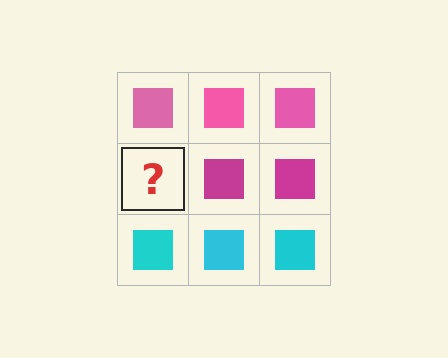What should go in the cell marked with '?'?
The missing cell should contain a magenta square.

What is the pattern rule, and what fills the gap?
The rule is that each row has a consistent color. The gap should be filled with a magenta square.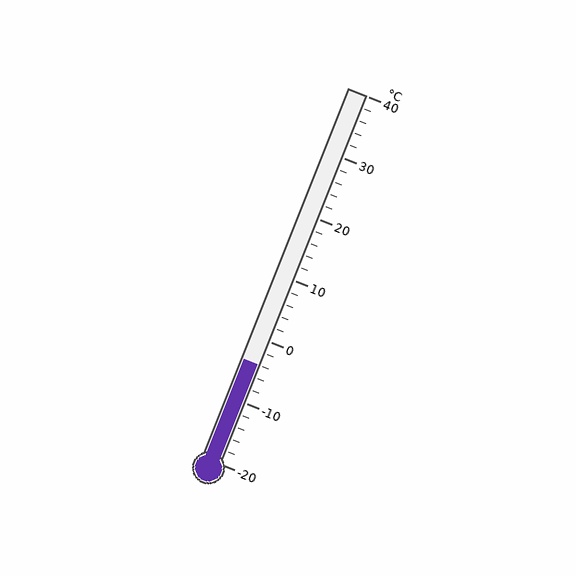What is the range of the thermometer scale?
The thermometer scale ranges from -20°C to 40°C.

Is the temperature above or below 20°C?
The temperature is below 20°C.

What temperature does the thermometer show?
The thermometer shows approximately -4°C.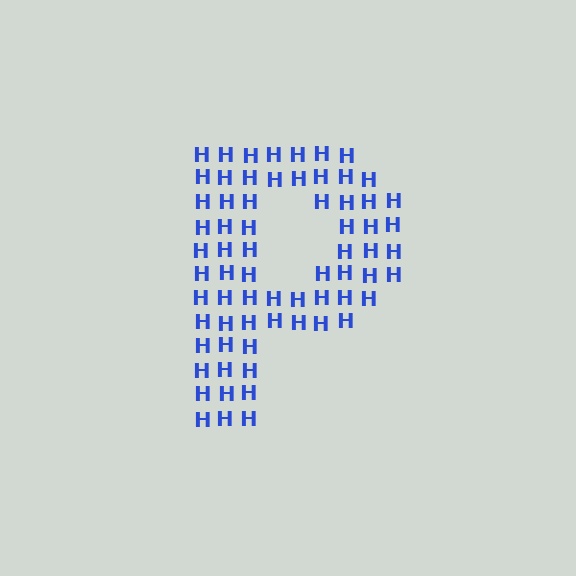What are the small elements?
The small elements are letter H's.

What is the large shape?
The large shape is the letter P.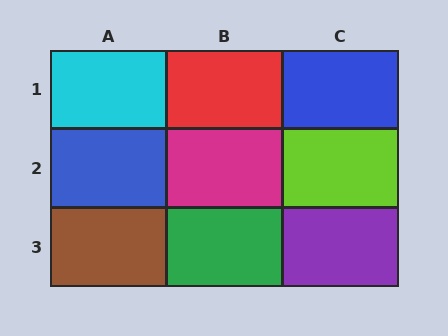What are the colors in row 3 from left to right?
Brown, green, purple.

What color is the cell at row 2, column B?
Magenta.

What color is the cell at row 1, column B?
Red.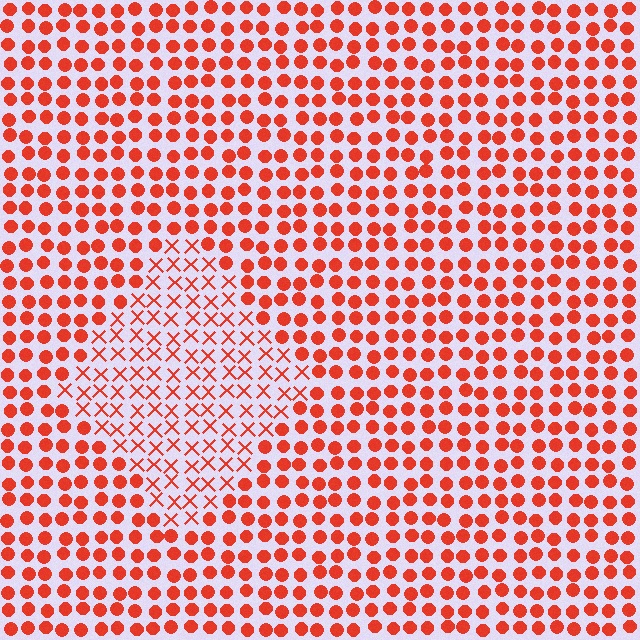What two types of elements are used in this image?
The image uses X marks inside the diamond region and circles outside it.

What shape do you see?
I see a diamond.